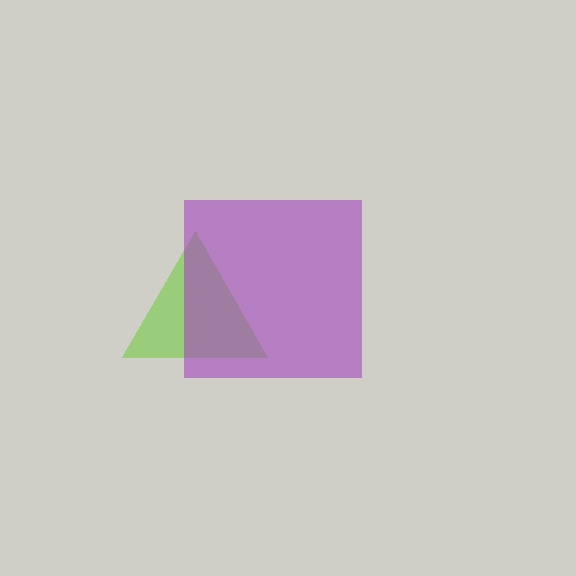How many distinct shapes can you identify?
There are 2 distinct shapes: a lime triangle, a purple square.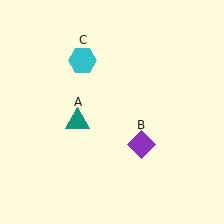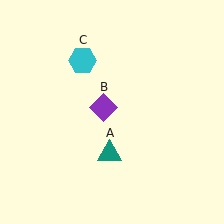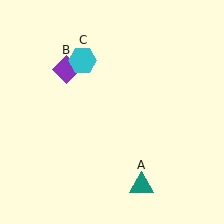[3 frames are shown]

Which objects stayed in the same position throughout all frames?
Cyan hexagon (object C) remained stationary.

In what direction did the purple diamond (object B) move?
The purple diamond (object B) moved up and to the left.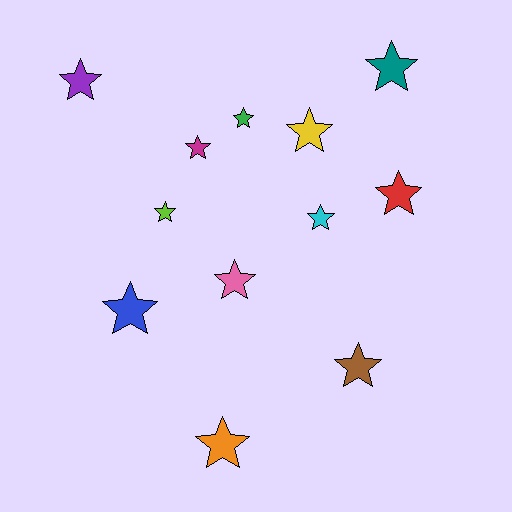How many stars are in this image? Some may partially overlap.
There are 12 stars.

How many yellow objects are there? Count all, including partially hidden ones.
There is 1 yellow object.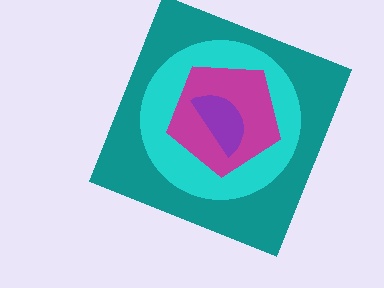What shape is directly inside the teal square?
The cyan circle.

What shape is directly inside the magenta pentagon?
The purple semicircle.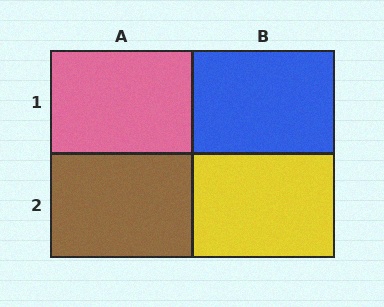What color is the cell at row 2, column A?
Brown.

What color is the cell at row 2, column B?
Yellow.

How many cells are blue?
1 cell is blue.